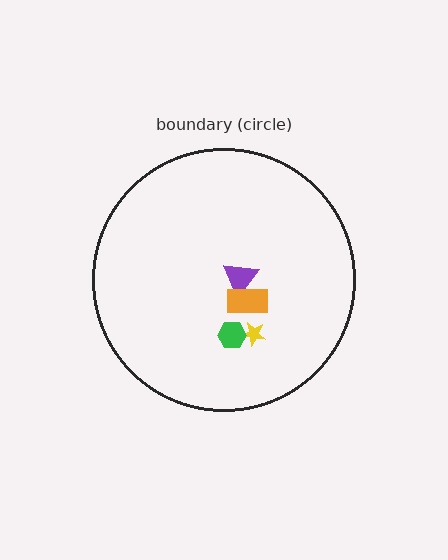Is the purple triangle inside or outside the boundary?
Inside.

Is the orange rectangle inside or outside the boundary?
Inside.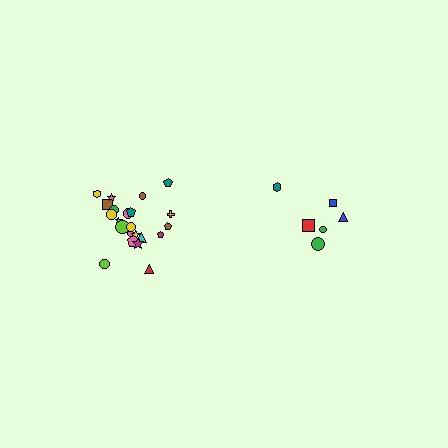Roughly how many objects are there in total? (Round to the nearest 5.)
Roughly 30 objects in total.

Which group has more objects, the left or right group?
The left group.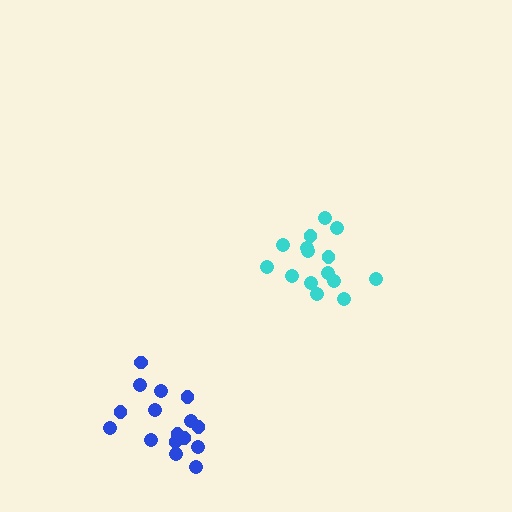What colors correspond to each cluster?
The clusters are colored: blue, cyan.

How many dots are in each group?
Group 1: 16 dots, Group 2: 15 dots (31 total).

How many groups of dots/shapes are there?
There are 2 groups.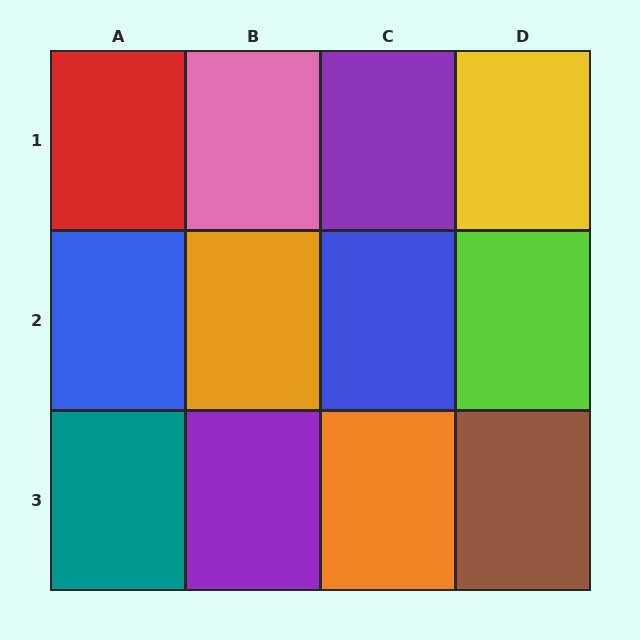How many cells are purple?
2 cells are purple.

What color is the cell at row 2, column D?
Lime.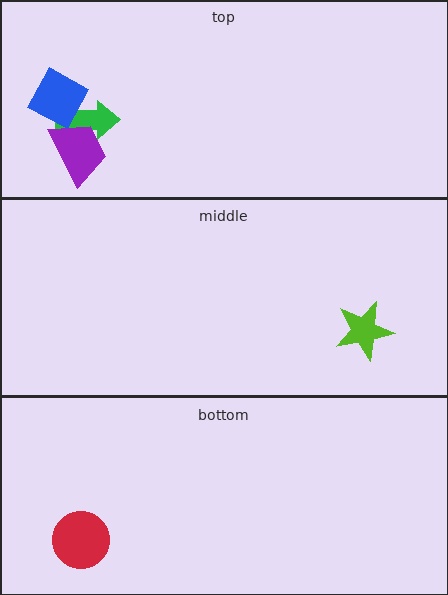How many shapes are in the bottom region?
1.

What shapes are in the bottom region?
The red circle.